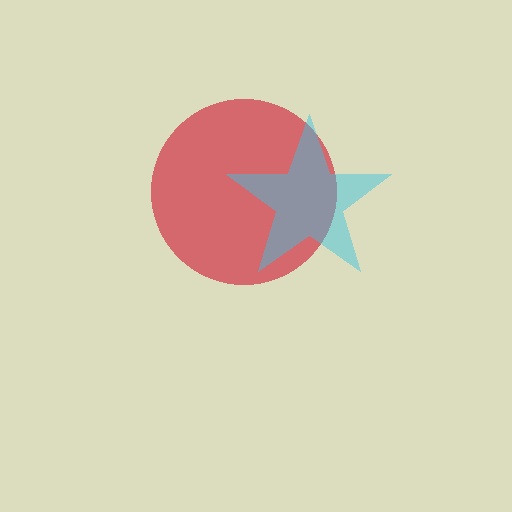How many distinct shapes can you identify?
There are 2 distinct shapes: a red circle, a cyan star.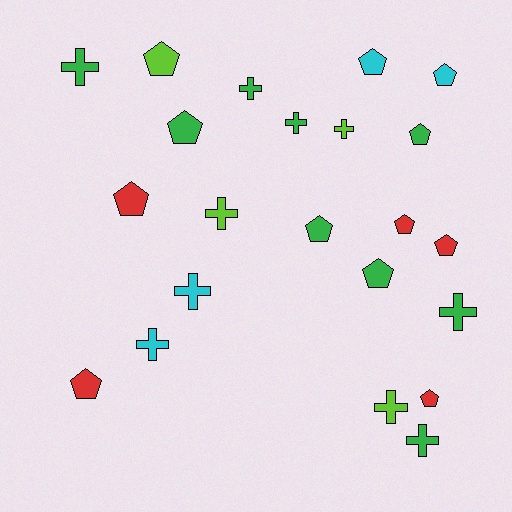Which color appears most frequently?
Green, with 9 objects.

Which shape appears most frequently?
Pentagon, with 12 objects.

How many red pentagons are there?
There are 5 red pentagons.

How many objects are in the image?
There are 22 objects.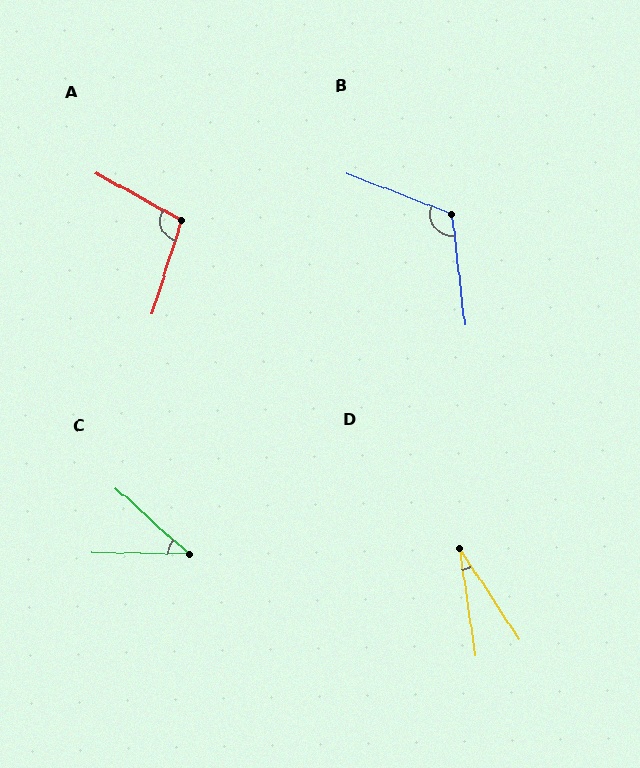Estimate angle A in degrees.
Approximately 102 degrees.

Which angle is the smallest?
D, at approximately 25 degrees.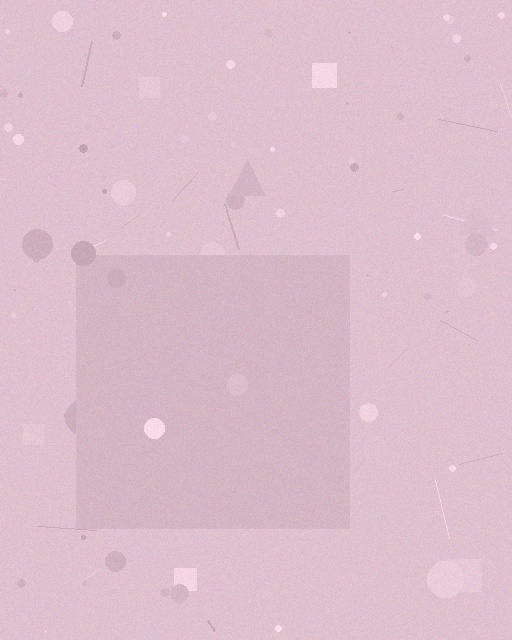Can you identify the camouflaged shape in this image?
The camouflaged shape is a square.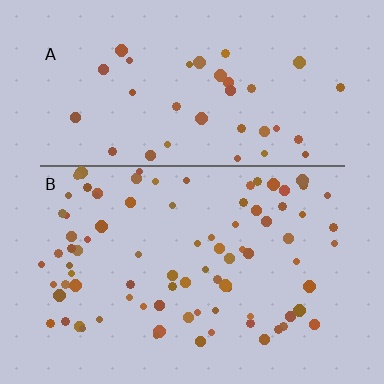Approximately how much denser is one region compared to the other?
Approximately 2.2× — region B over region A.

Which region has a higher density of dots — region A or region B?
B (the bottom).